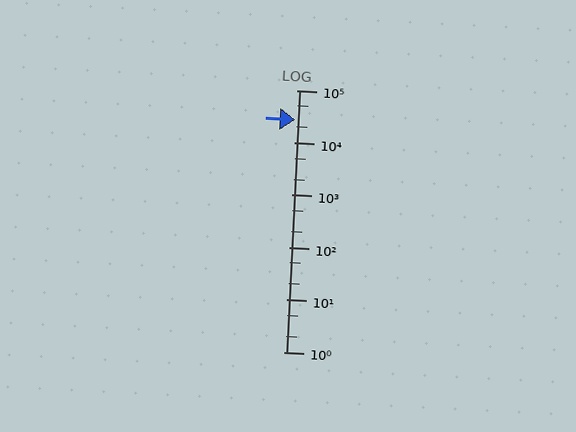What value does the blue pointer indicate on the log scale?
The pointer indicates approximately 27000.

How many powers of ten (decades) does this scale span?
The scale spans 5 decades, from 1 to 100000.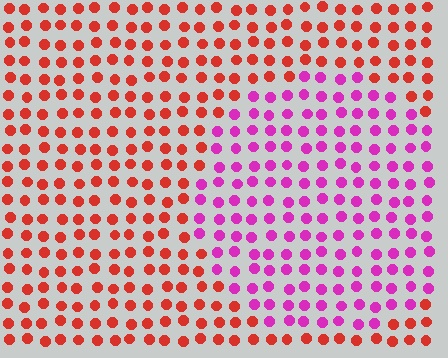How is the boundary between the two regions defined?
The boundary is defined purely by a slight shift in hue (about 53 degrees). Spacing, size, and orientation are identical on both sides.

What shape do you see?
I see a circle.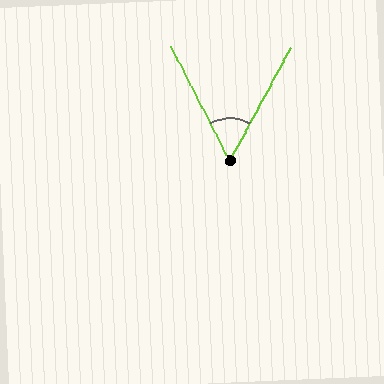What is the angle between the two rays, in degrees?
Approximately 55 degrees.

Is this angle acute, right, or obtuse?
It is acute.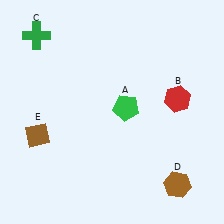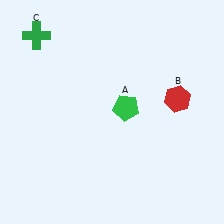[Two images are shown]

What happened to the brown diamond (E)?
The brown diamond (E) was removed in Image 2. It was in the bottom-left area of Image 1.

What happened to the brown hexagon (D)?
The brown hexagon (D) was removed in Image 2. It was in the bottom-right area of Image 1.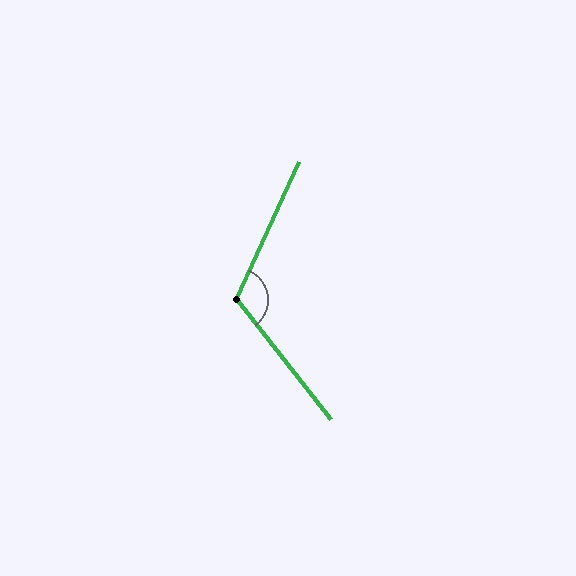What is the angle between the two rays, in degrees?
Approximately 117 degrees.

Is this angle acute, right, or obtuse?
It is obtuse.